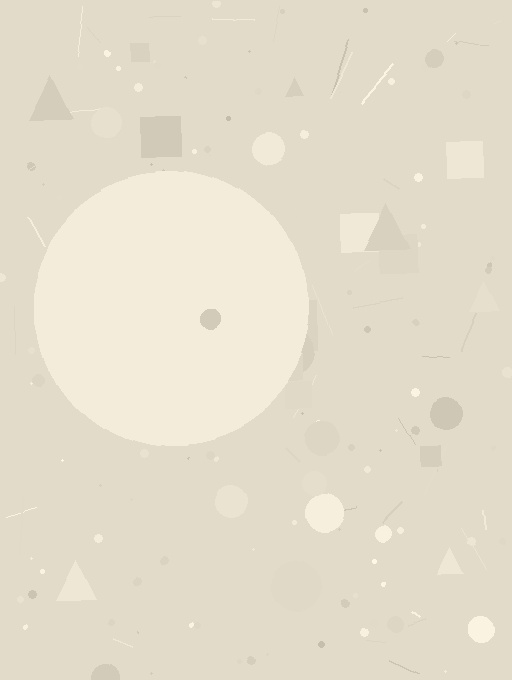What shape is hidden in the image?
A circle is hidden in the image.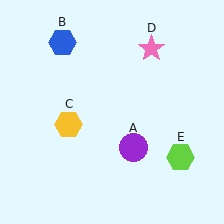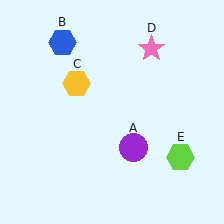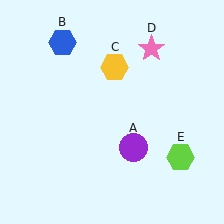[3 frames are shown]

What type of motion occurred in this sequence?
The yellow hexagon (object C) rotated clockwise around the center of the scene.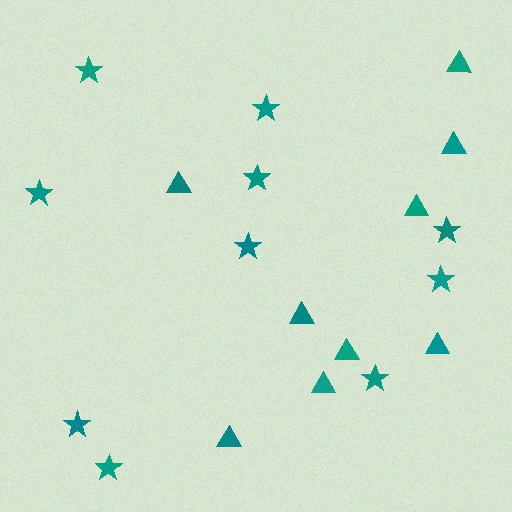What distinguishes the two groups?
There are 2 groups: one group of stars (10) and one group of triangles (9).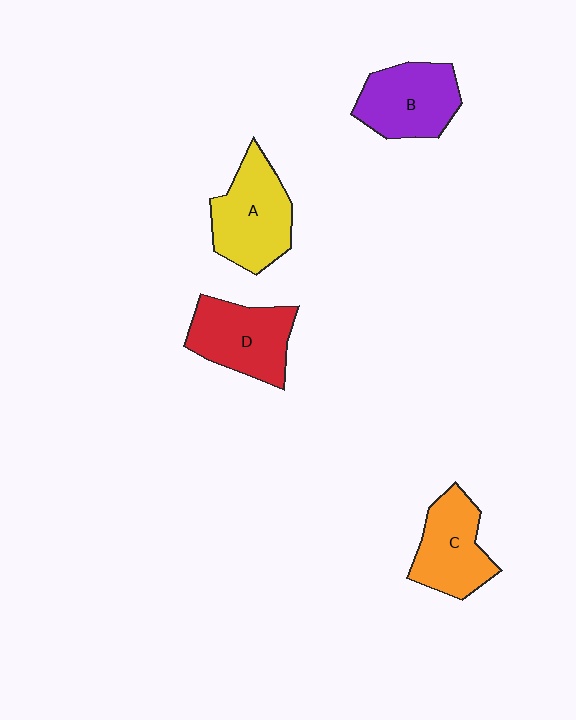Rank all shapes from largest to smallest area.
From largest to smallest: A (yellow), D (red), B (purple), C (orange).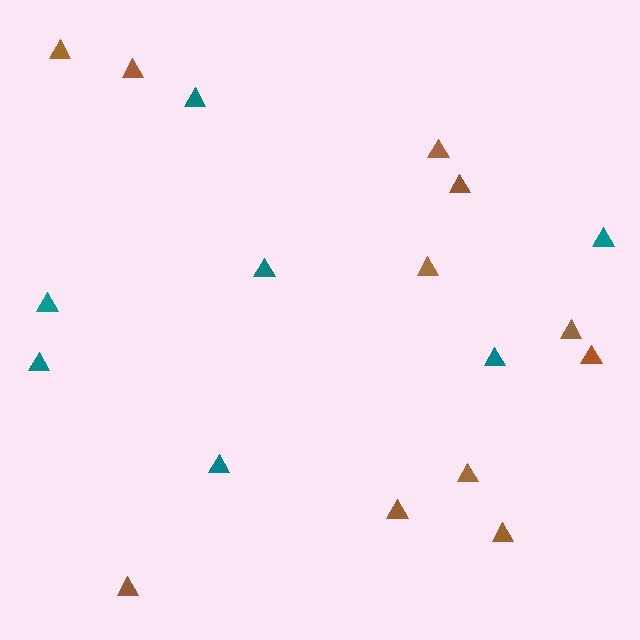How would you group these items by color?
There are 2 groups: one group of teal triangles (7) and one group of brown triangles (11).